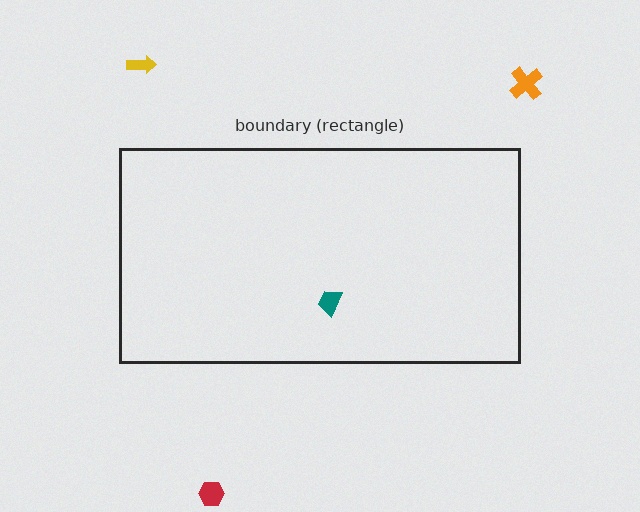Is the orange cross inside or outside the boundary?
Outside.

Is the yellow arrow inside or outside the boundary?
Outside.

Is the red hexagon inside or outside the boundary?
Outside.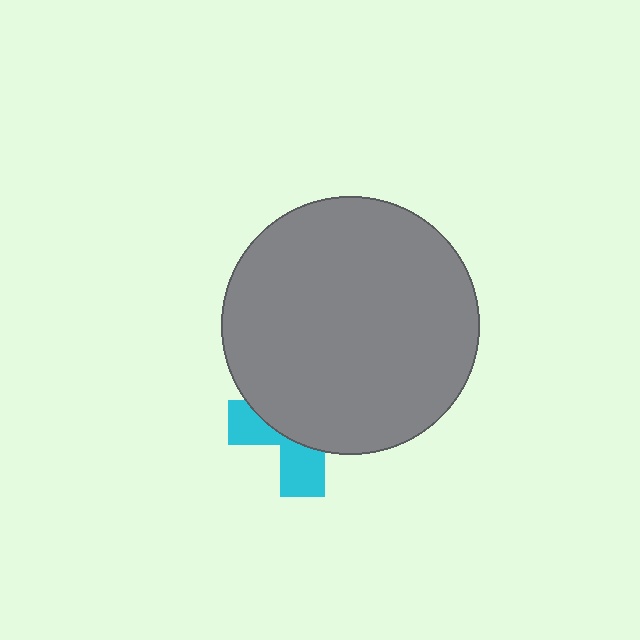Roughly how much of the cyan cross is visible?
A small part of it is visible (roughly 36%).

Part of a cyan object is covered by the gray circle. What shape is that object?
It is a cross.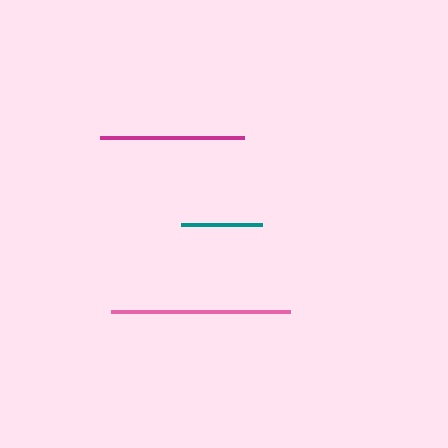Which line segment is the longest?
The pink line is the longest at approximately 180 pixels.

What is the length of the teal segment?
The teal segment is approximately 81 pixels long.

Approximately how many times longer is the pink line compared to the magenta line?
The pink line is approximately 1.3 times the length of the magenta line.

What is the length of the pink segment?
The pink segment is approximately 180 pixels long.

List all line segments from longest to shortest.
From longest to shortest: pink, magenta, teal.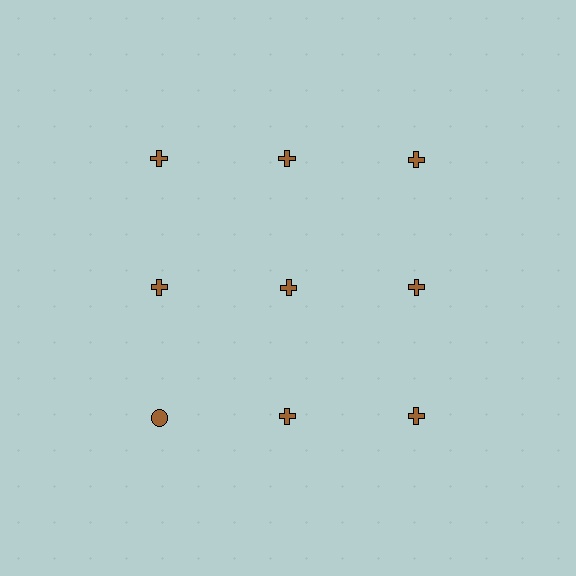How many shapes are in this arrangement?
There are 9 shapes arranged in a grid pattern.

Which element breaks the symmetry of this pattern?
The brown circle in the third row, leftmost column breaks the symmetry. All other shapes are brown crosses.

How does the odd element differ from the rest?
It has a different shape: circle instead of cross.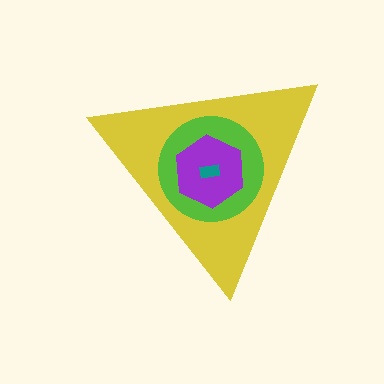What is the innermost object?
The teal rectangle.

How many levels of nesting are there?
4.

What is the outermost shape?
The yellow triangle.